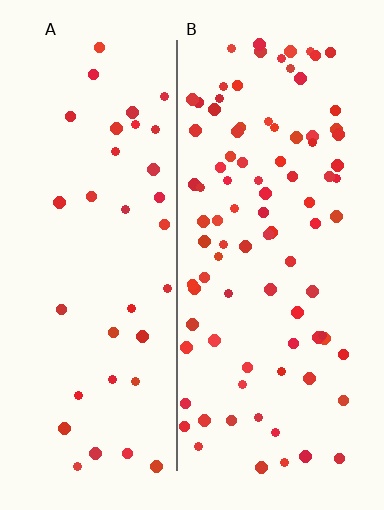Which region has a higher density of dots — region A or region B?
B (the right).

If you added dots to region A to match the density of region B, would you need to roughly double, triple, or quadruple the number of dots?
Approximately double.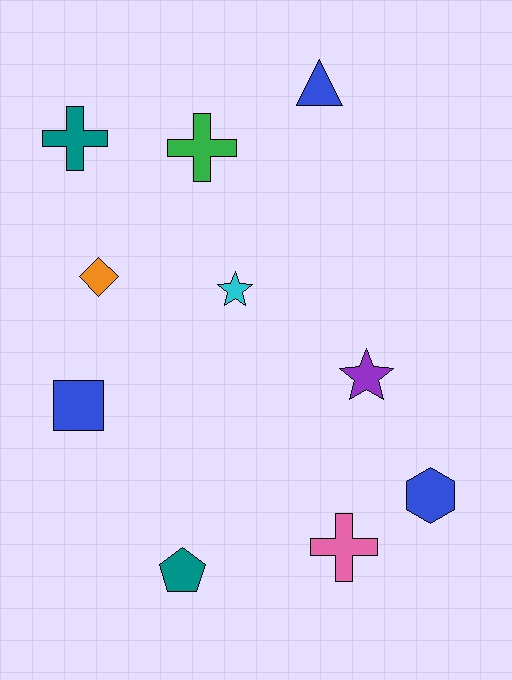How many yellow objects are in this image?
There are no yellow objects.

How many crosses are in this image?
There are 3 crosses.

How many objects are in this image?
There are 10 objects.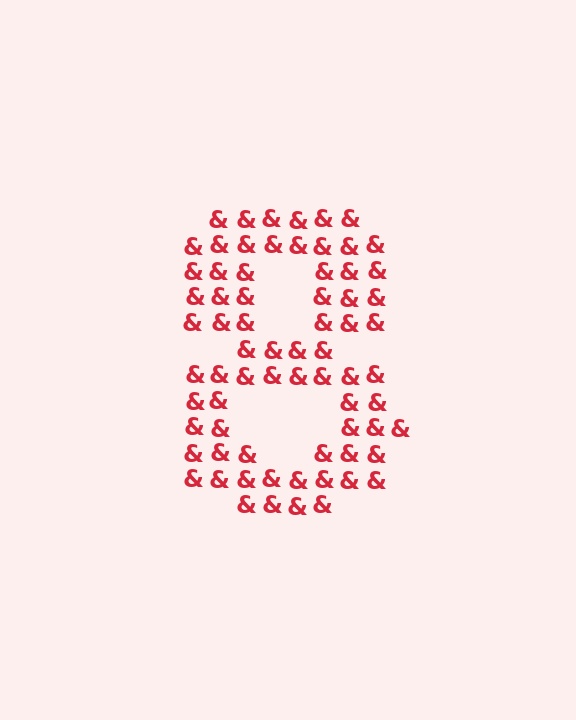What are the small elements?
The small elements are ampersands.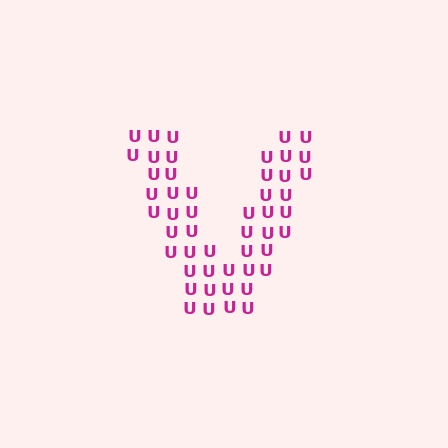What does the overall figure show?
The overall figure shows the letter V.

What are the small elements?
The small elements are letter U's.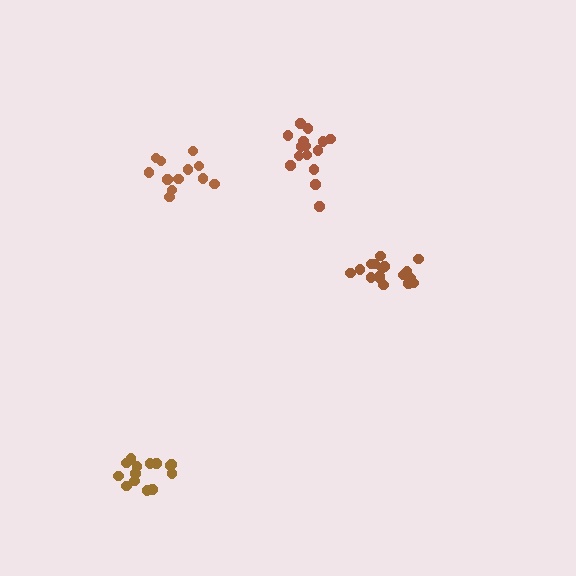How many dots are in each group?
Group 1: 16 dots, Group 2: 14 dots, Group 3: 17 dots, Group 4: 12 dots (59 total).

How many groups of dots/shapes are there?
There are 4 groups.